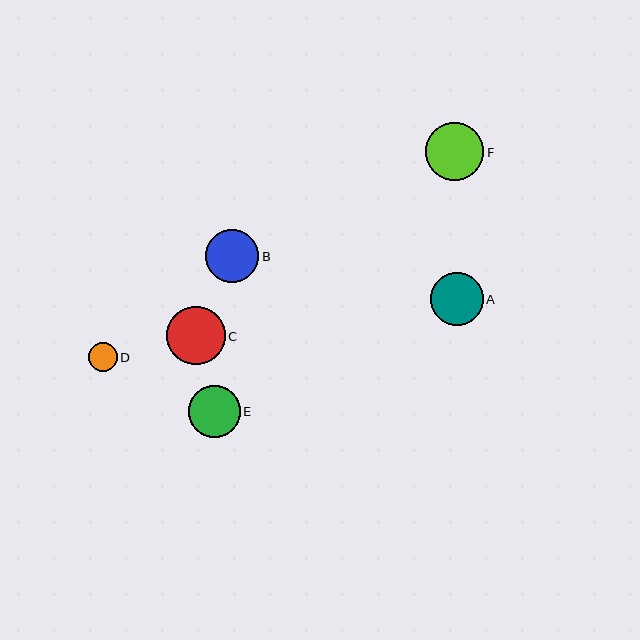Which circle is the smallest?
Circle D is the smallest with a size of approximately 29 pixels.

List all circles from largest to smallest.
From largest to smallest: C, F, B, A, E, D.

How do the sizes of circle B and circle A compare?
Circle B and circle A are approximately the same size.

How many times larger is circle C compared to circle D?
Circle C is approximately 2.0 times the size of circle D.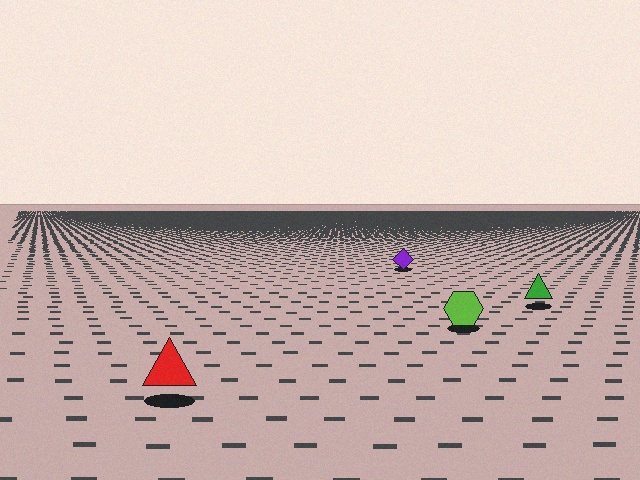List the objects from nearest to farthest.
From nearest to farthest: the red triangle, the lime hexagon, the green triangle, the purple diamond.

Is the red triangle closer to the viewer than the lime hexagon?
Yes. The red triangle is closer — you can tell from the texture gradient: the ground texture is coarser near it.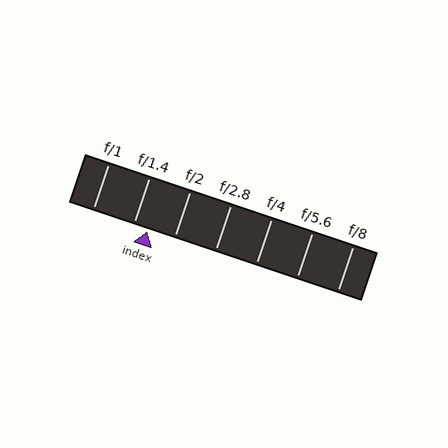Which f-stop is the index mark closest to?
The index mark is closest to f/1.4.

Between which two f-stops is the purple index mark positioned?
The index mark is between f/1.4 and f/2.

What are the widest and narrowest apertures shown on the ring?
The widest aperture shown is f/1 and the narrowest is f/8.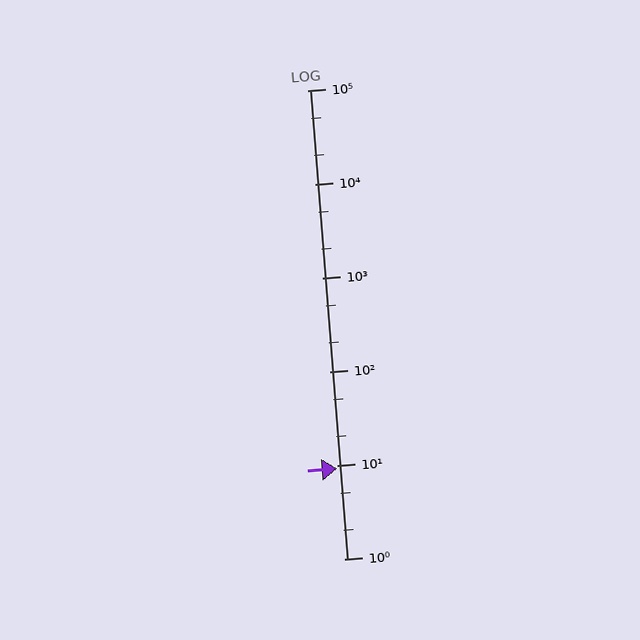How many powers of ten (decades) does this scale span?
The scale spans 5 decades, from 1 to 100000.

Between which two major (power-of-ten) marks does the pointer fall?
The pointer is between 1 and 10.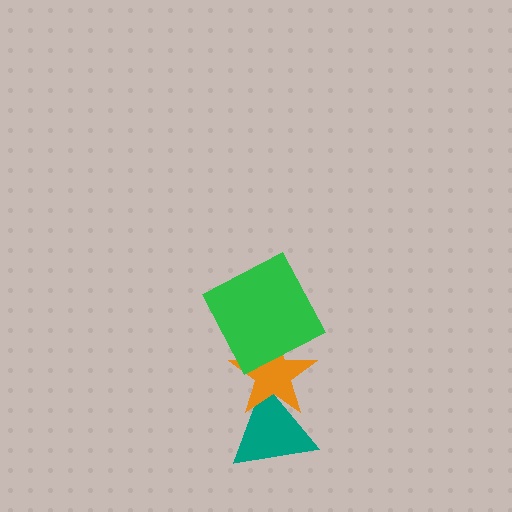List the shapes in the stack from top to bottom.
From top to bottom: the green square, the orange star, the teal triangle.